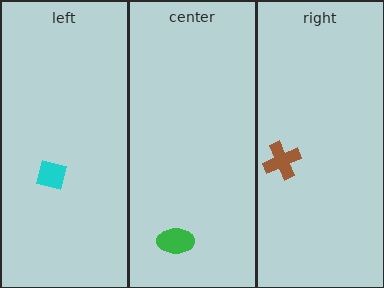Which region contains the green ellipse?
The center region.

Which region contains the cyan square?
The left region.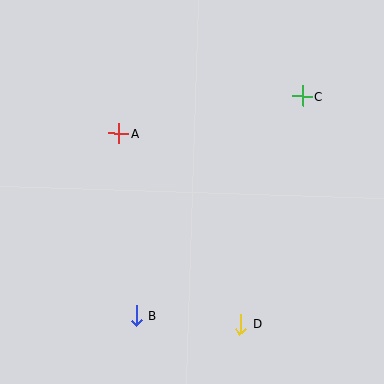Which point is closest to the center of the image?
Point A at (118, 133) is closest to the center.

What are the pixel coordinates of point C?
Point C is at (302, 96).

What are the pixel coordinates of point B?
Point B is at (136, 316).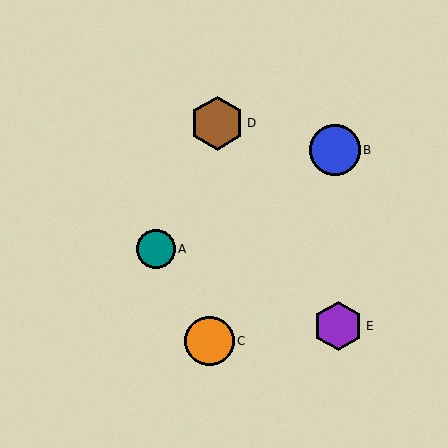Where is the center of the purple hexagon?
The center of the purple hexagon is at (338, 326).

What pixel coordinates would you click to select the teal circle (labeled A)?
Click at (156, 249) to select the teal circle A.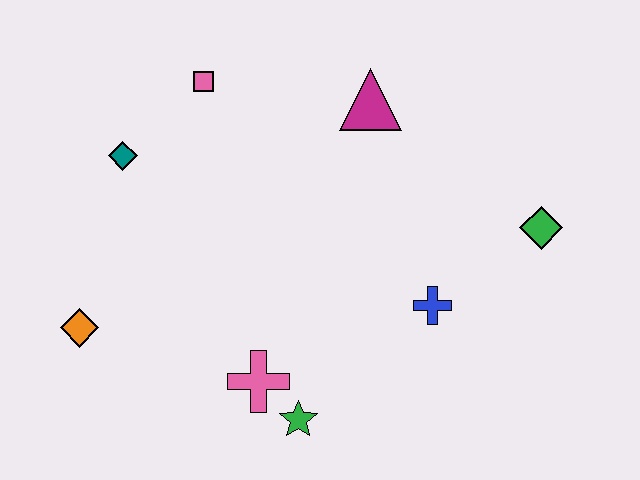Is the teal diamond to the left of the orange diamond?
No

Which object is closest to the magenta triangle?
The pink square is closest to the magenta triangle.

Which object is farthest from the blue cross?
The orange diamond is farthest from the blue cross.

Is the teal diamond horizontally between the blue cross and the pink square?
No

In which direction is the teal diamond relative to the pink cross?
The teal diamond is above the pink cross.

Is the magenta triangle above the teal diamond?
Yes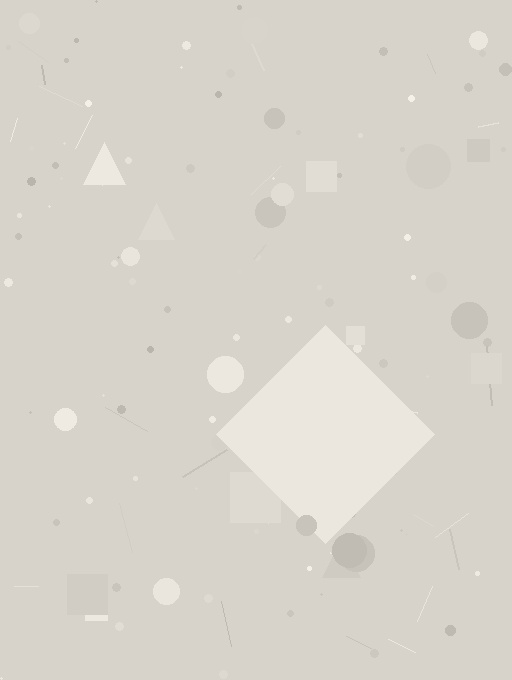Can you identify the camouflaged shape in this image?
The camouflaged shape is a diamond.